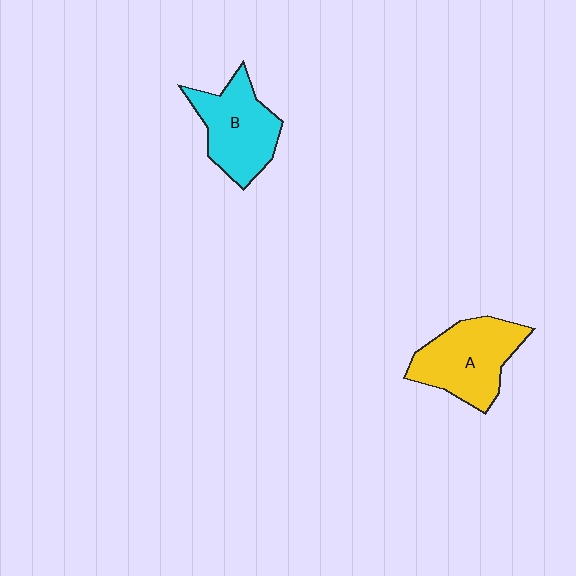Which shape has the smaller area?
Shape B (cyan).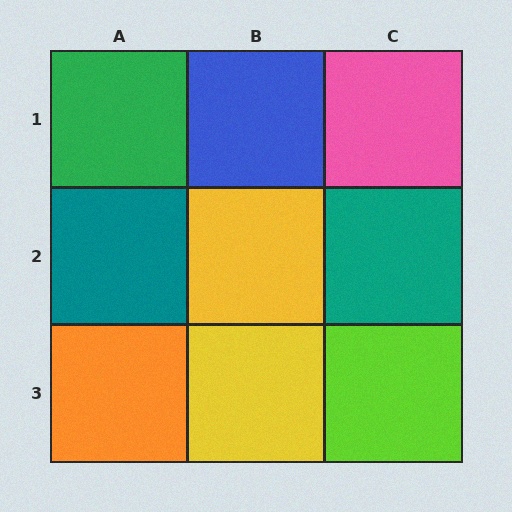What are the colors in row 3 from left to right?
Orange, yellow, lime.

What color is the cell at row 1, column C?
Pink.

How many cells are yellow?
2 cells are yellow.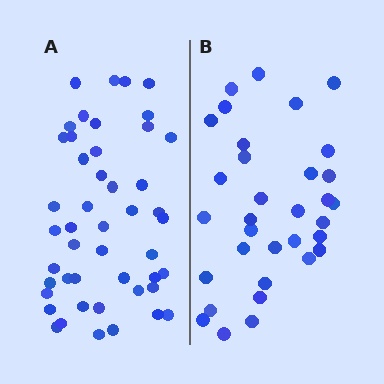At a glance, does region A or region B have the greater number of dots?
Region A (the left region) has more dots.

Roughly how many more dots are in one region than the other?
Region A has approximately 15 more dots than region B.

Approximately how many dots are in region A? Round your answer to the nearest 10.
About 50 dots. (The exact count is 47, which rounds to 50.)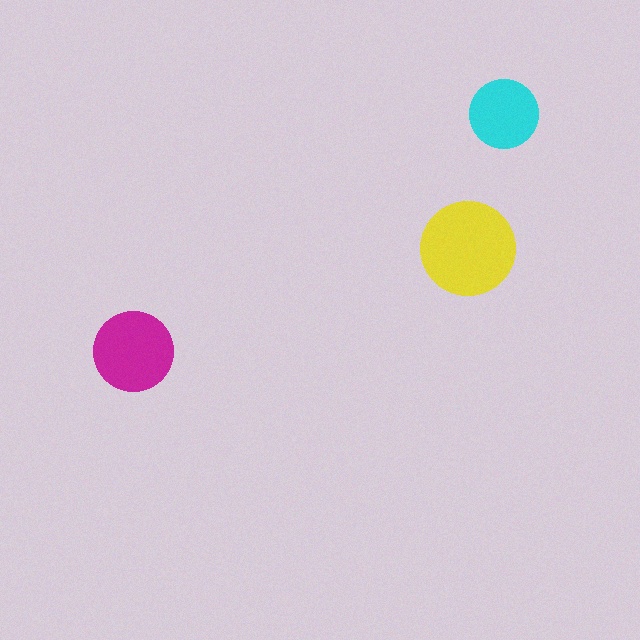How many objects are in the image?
There are 3 objects in the image.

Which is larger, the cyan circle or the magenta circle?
The magenta one.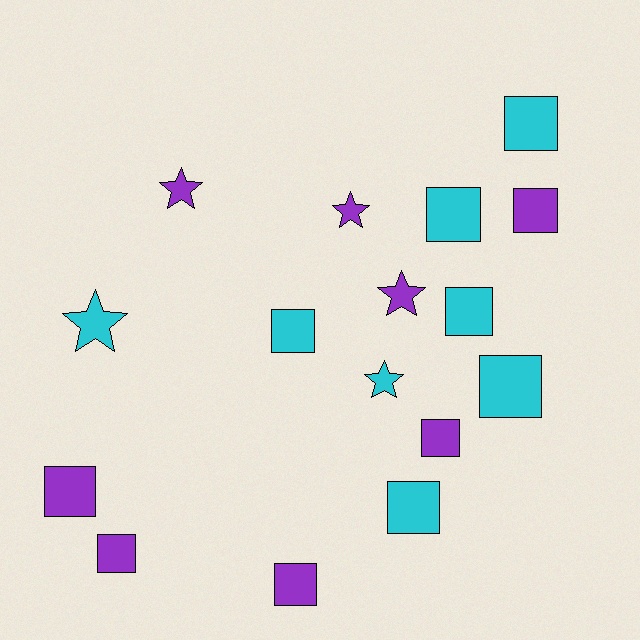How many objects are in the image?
There are 16 objects.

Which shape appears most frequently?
Square, with 11 objects.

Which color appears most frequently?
Cyan, with 8 objects.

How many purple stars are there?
There are 3 purple stars.